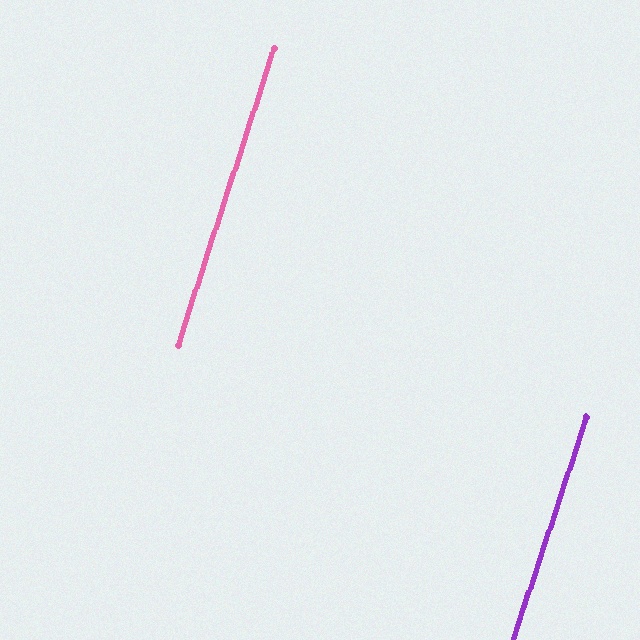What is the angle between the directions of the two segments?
Approximately 0 degrees.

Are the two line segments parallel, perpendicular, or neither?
Parallel — their directions differ by only 0.3°.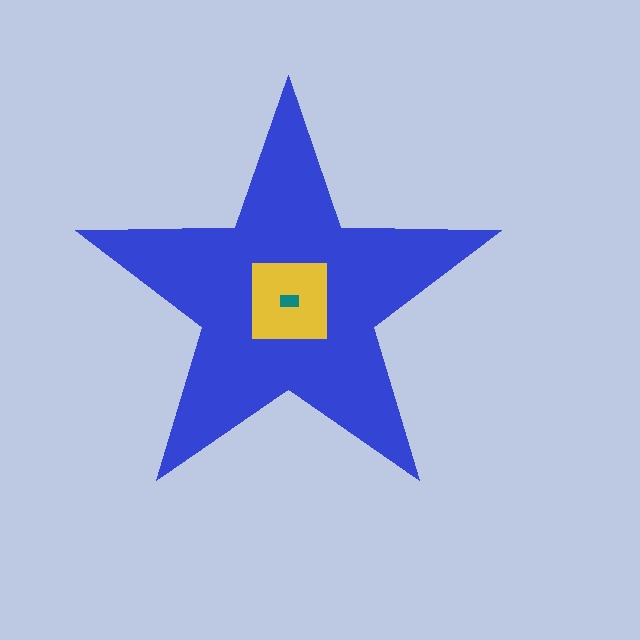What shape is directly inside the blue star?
The yellow square.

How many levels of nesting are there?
3.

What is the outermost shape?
The blue star.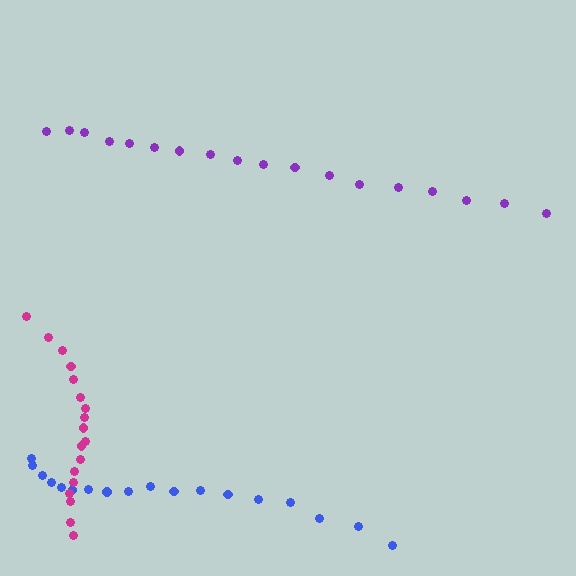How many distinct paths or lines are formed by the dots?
There are 3 distinct paths.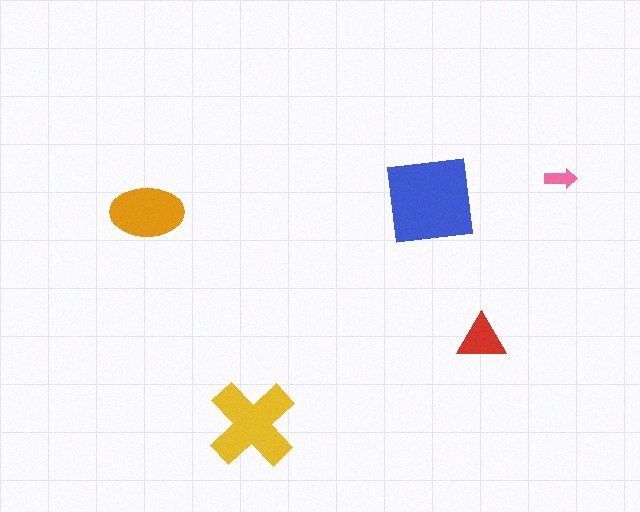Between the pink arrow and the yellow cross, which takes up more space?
The yellow cross.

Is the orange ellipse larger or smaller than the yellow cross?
Smaller.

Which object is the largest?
The blue square.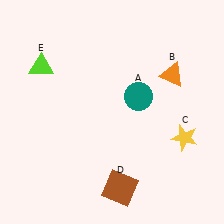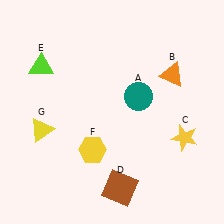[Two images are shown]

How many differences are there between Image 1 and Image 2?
There are 2 differences between the two images.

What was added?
A yellow hexagon (F), a yellow triangle (G) were added in Image 2.